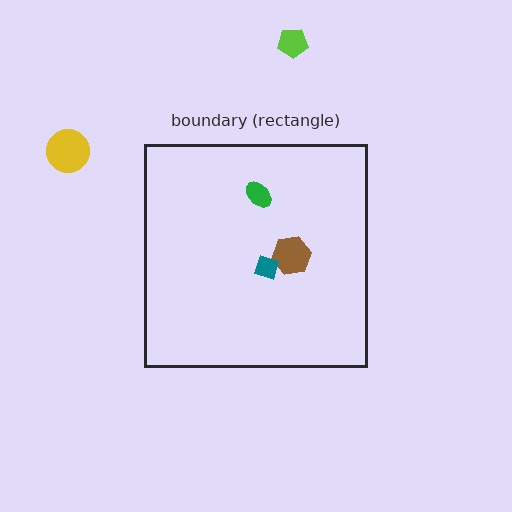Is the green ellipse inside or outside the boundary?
Inside.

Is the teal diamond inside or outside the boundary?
Inside.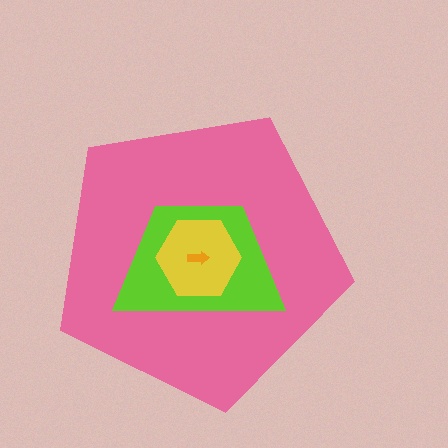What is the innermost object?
The orange arrow.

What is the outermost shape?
The pink pentagon.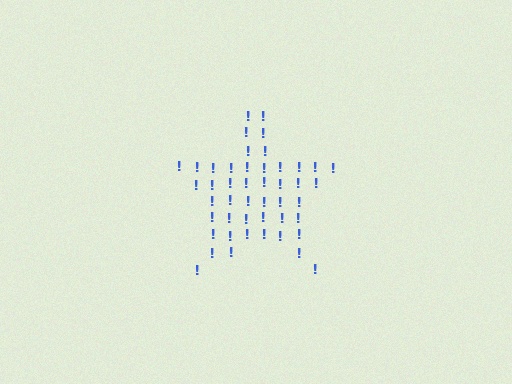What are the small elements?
The small elements are exclamation marks.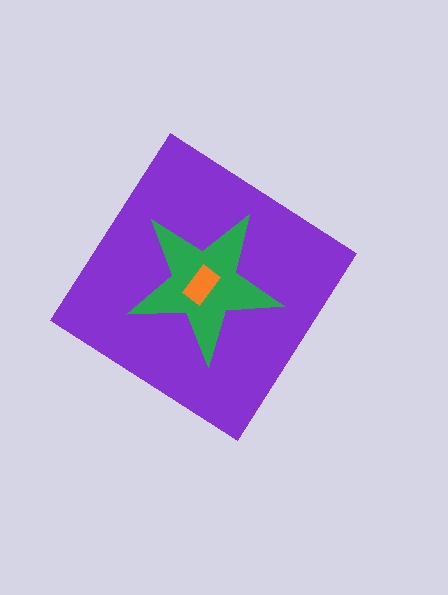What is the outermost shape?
The purple diamond.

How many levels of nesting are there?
3.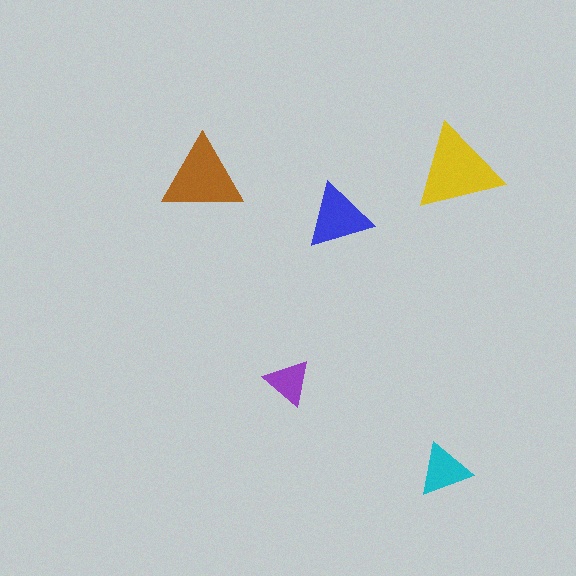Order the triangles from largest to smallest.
the yellow one, the brown one, the blue one, the cyan one, the purple one.